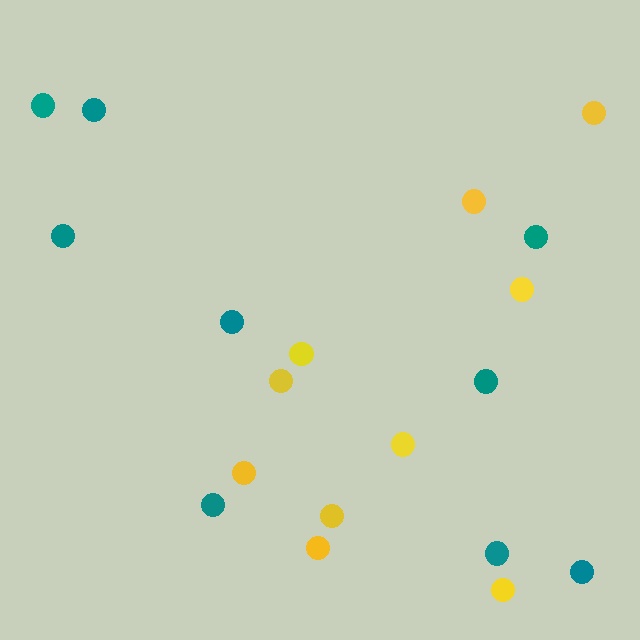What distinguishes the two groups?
There are 2 groups: one group of teal circles (9) and one group of yellow circles (10).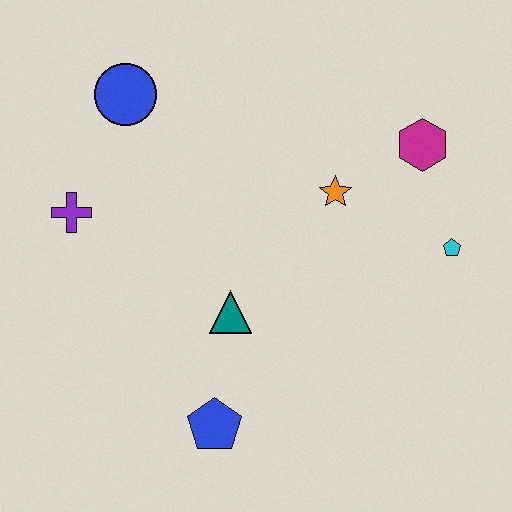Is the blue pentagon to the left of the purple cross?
No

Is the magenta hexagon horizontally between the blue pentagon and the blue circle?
No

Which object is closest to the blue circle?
The purple cross is closest to the blue circle.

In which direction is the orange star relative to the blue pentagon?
The orange star is above the blue pentagon.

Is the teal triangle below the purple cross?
Yes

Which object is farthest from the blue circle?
The cyan pentagon is farthest from the blue circle.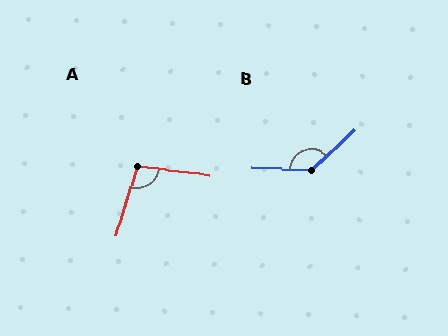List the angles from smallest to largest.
A (99°), B (134°).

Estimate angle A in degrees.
Approximately 99 degrees.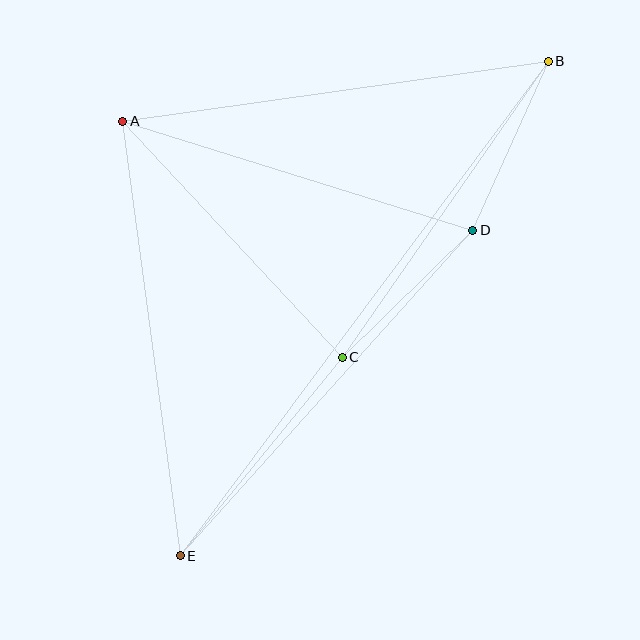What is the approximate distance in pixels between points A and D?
The distance between A and D is approximately 367 pixels.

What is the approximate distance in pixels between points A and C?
The distance between A and C is approximately 323 pixels.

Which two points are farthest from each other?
Points B and E are farthest from each other.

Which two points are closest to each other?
Points C and D are closest to each other.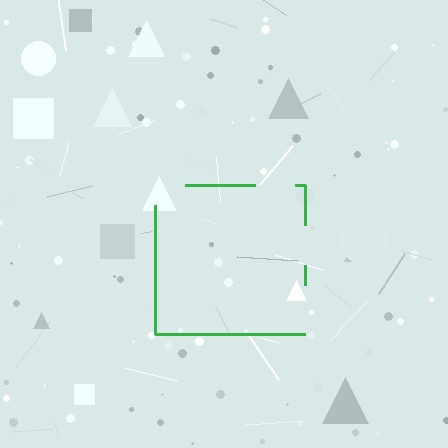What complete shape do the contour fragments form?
The contour fragments form a square.